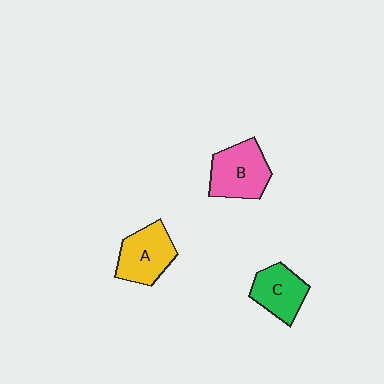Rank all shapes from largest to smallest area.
From largest to smallest: B (pink), A (yellow), C (green).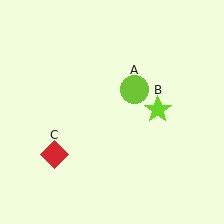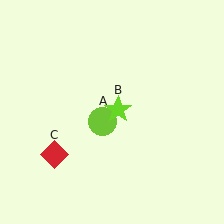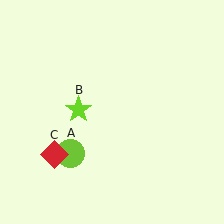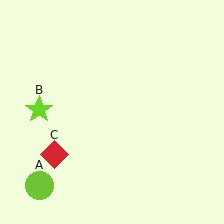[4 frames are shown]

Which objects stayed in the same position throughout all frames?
Red diamond (object C) remained stationary.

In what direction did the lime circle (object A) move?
The lime circle (object A) moved down and to the left.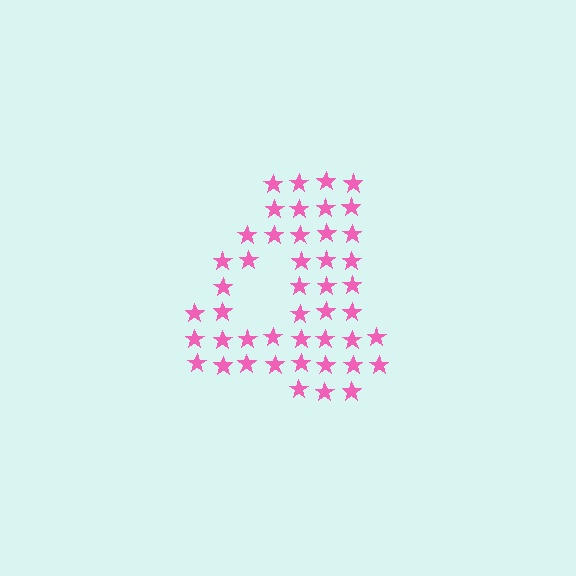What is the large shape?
The large shape is the digit 4.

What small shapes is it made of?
It is made of small stars.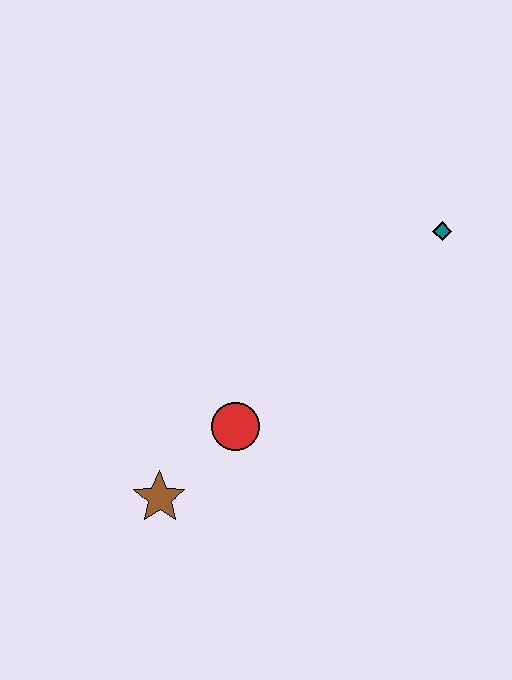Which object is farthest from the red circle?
The teal diamond is farthest from the red circle.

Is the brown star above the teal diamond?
No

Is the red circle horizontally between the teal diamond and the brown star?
Yes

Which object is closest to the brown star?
The red circle is closest to the brown star.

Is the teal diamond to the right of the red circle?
Yes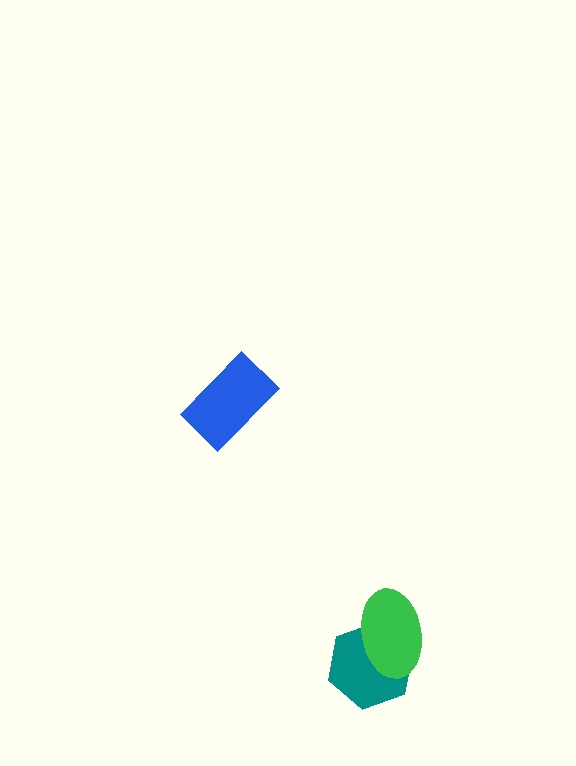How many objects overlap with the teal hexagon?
1 object overlaps with the teal hexagon.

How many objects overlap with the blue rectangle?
0 objects overlap with the blue rectangle.